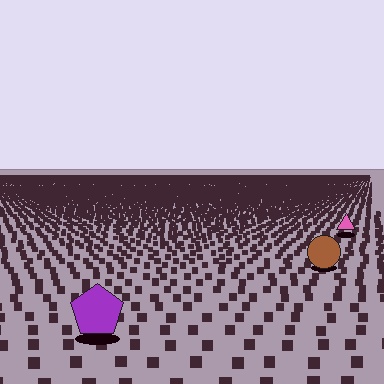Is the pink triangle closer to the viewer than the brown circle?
No. The brown circle is closer — you can tell from the texture gradient: the ground texture is coarser near it.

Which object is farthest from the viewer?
The pink triangle is farthest from the viewer. It appears smaller and the ground texture around it is denser.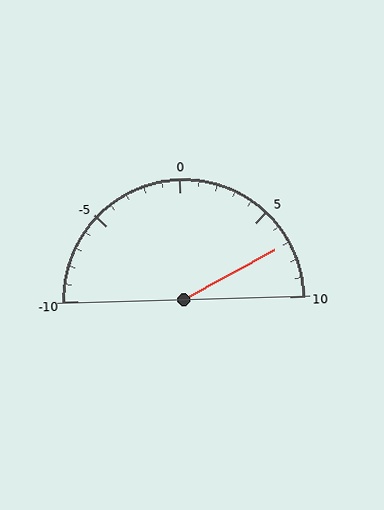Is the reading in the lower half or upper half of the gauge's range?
The reading is in the upper half of the range (-10 to 10).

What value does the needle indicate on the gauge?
The needle indicates approximately 7.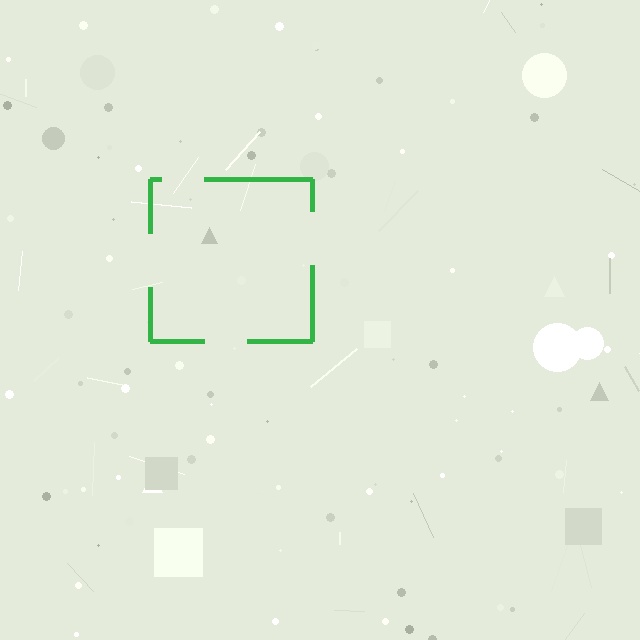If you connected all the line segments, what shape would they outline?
They would outline a square.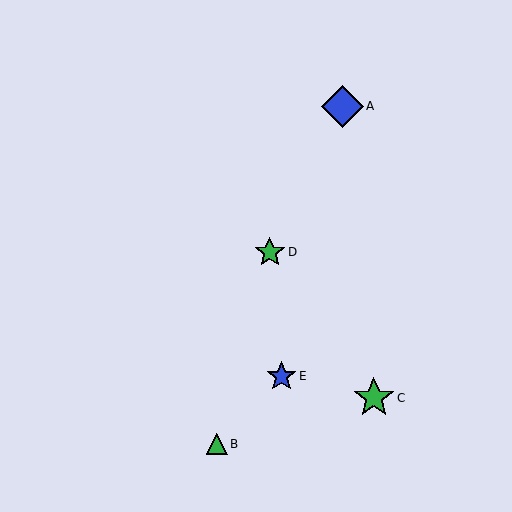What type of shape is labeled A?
Shape A is a blue diamond.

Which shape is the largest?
The blue diamond (labeled A) is the largest.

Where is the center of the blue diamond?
The center of the blue diamond is at (342, 106).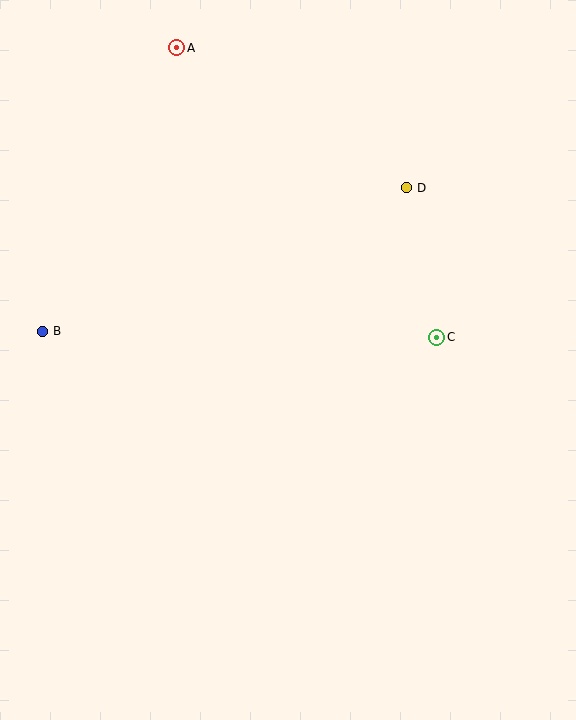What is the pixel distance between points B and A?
The distance between B and A is 314 pixels.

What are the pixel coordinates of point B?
Point B is at (43, 331).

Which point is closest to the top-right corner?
Point D is closest to the top-right corner.